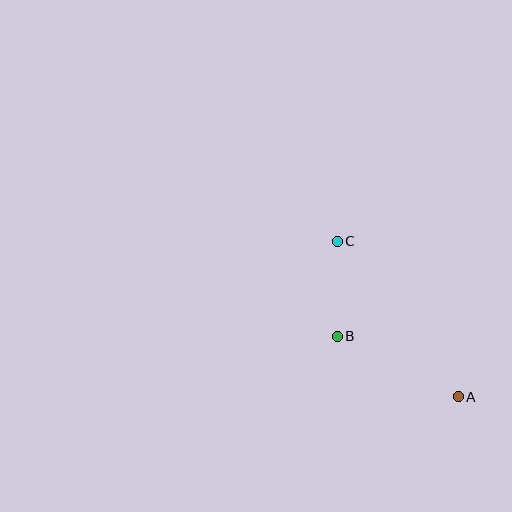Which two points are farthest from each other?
Points A and C are farthest from each other.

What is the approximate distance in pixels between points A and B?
The distance between A and B is approximately 136 pixels.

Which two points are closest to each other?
Points B and C are closest to each other.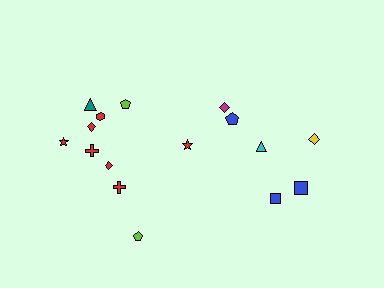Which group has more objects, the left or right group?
The left group.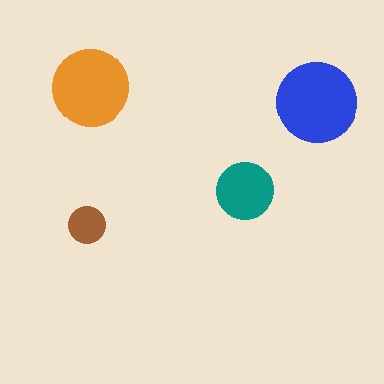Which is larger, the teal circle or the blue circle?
The blue one.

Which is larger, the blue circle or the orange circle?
The blue one.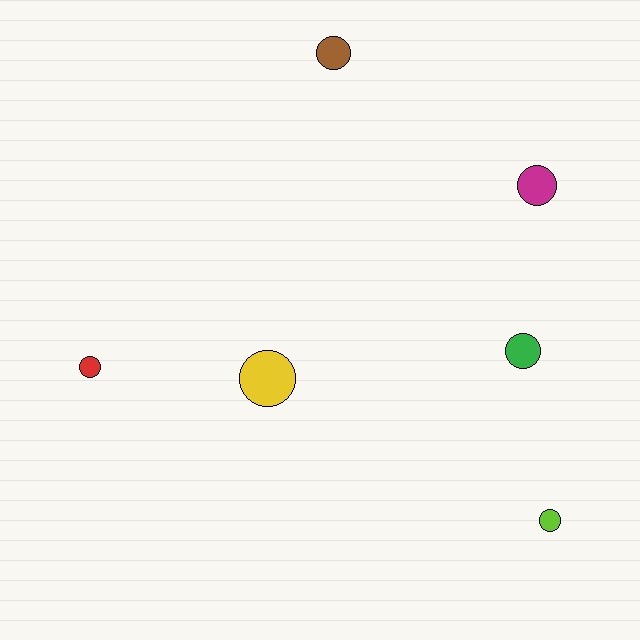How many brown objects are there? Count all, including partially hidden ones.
There is 1 brown object.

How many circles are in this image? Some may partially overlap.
There are 6 circles.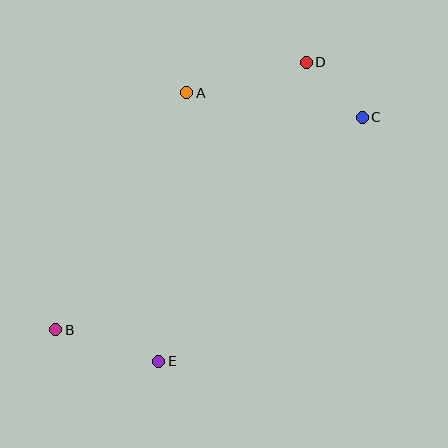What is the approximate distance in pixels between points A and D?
The distance between A and D is approximately 123 pixels.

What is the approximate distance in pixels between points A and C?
The distance between A and C is approximately 177 pixels.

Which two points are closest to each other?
Points C and D are closest to each other.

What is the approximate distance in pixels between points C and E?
The distance between C and E is approximately 317 pixels.